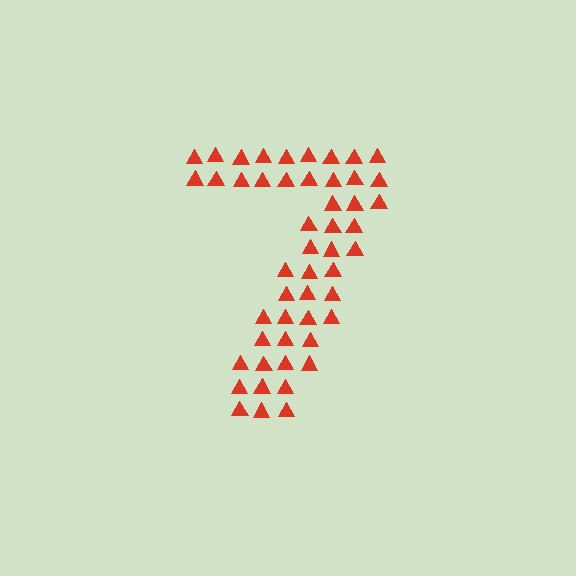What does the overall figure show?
The overall figure shows the digit 7.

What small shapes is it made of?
It is made of small triangles.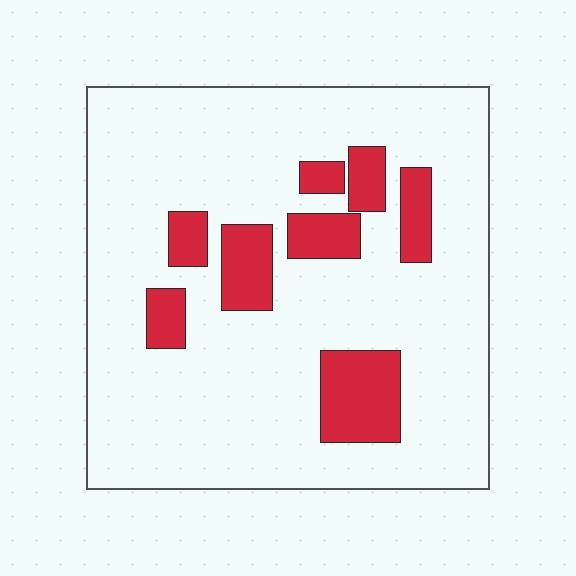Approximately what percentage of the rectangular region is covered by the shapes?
Approximately 15%.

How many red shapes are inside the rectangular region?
8.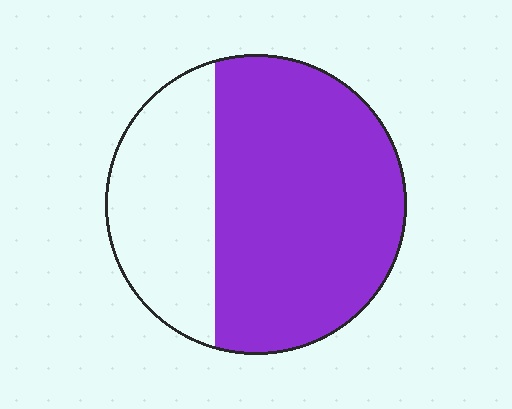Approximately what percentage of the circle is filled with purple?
Approximately 65%.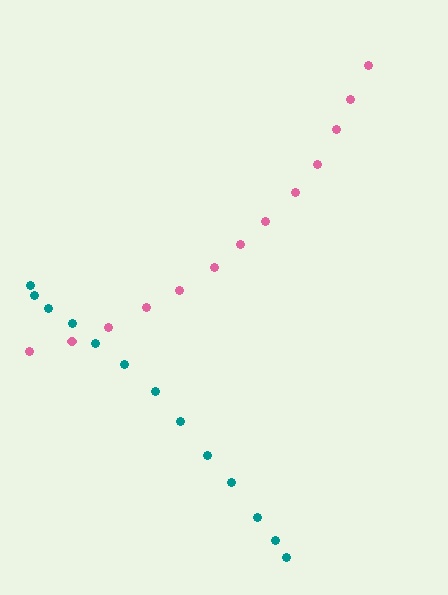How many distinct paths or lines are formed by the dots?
There are 2 distinct paths.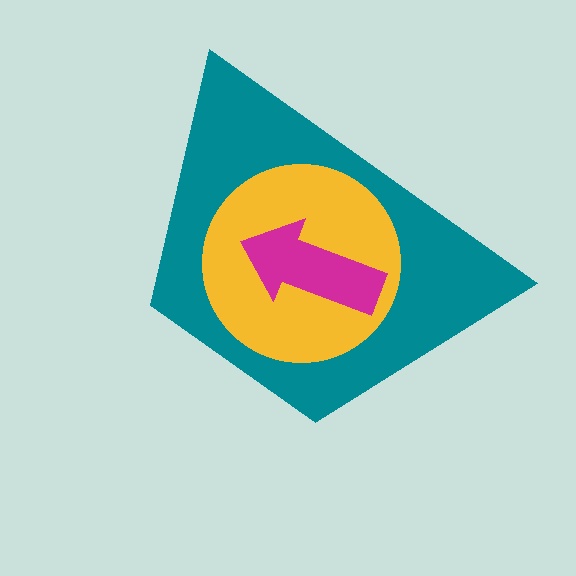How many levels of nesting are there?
3.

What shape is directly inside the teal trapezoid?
The yellow circle.